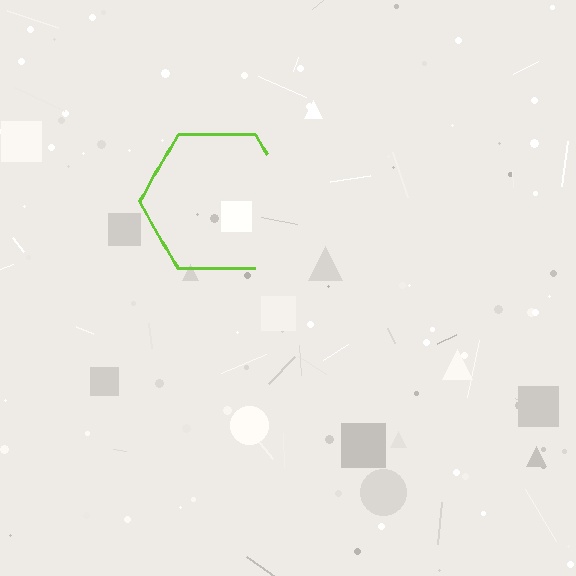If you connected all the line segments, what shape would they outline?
They would outline a hexagon.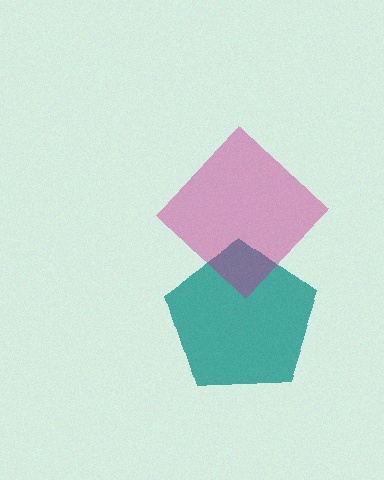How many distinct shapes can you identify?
There are 2 distinct shapes: a teal pentagon, a magenta diamond.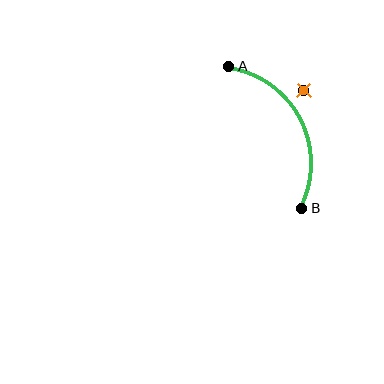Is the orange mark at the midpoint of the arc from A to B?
No — the orange mark does not lie on the arc at all. It sits slightly outside the curve.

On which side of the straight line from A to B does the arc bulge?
The arc bulges to the right of the straight line connecting A and B.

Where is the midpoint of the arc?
The arc midpoint is the point on the curve farthest from the straight line joining A and B. It sits to the right of that line.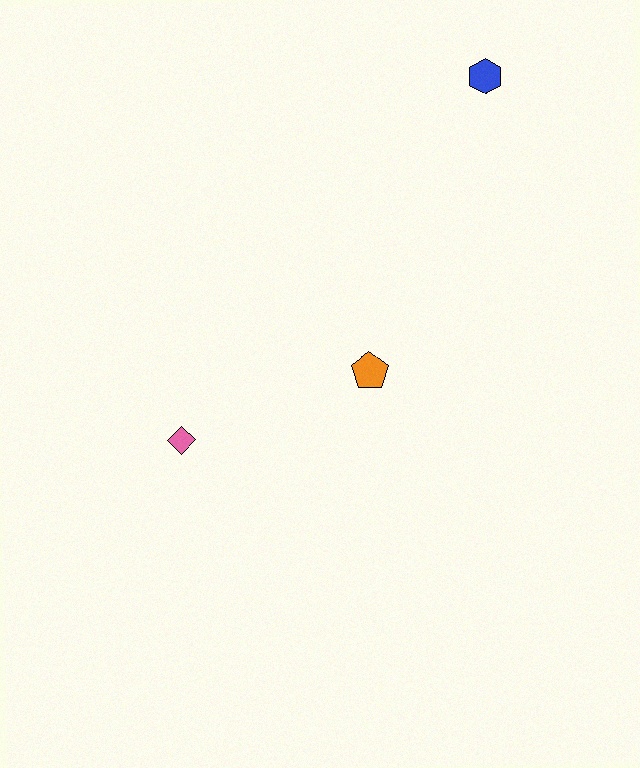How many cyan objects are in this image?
There are no cyan objects.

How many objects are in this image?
There are 3 objects.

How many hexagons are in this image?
There is 1 hexagon.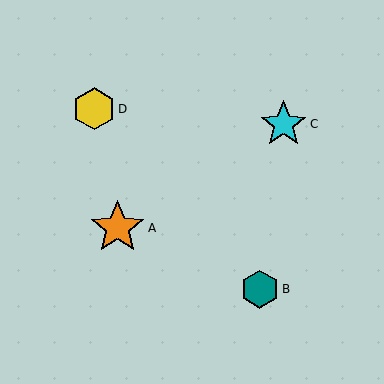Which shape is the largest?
The orange star (labeled A) is the largest.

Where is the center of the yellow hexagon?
The center of the yellow hexagon is at (94, 109).